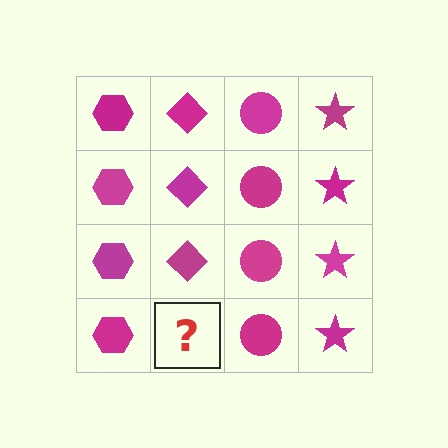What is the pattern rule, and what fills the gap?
The rule is that each column has a consistent shape. The gap should be filled with a magenta diamond.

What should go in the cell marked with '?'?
The missing cell should contain a magenta diamond.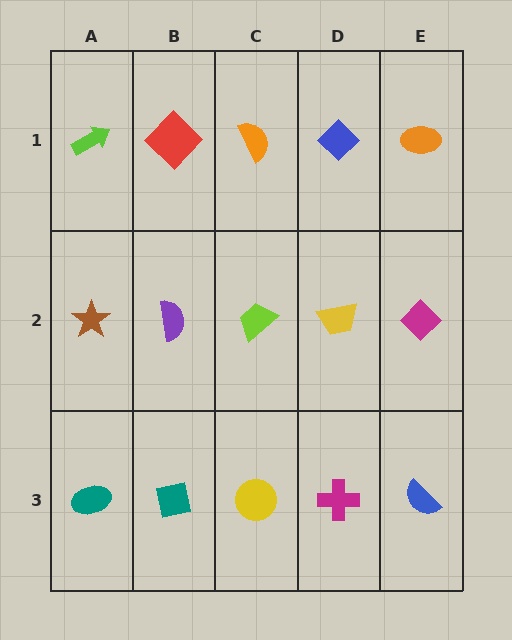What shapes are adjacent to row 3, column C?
A lime trapezoid (row 2, column C), a teal square (row 3, column B), a magenta cross (row 3, column D).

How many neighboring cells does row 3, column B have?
3.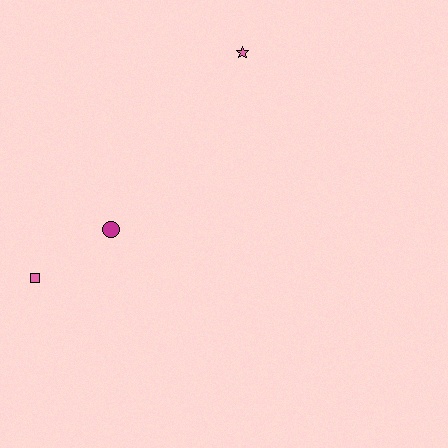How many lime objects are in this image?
There are no lime objects.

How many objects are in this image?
There are 3 objects.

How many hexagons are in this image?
There are no hexagons.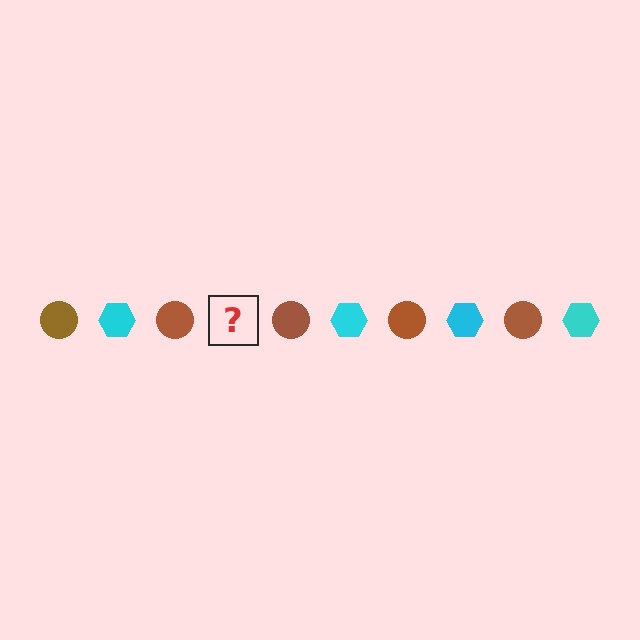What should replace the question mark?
The question mark should be replaced with a cyan hexagon.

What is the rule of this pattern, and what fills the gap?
The rule is that the pattern alternates between brown circle and cyan hexagon. The gap should be filled with a cyan hexagon.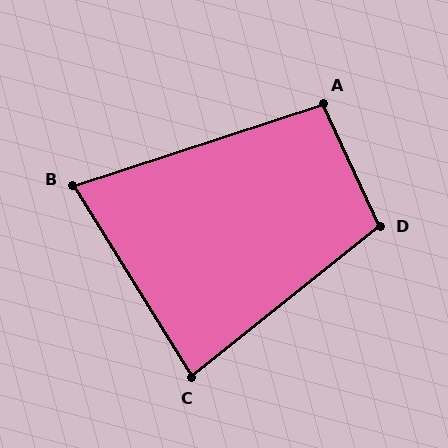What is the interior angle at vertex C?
Approximately 83 degrees (acute).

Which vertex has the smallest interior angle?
B, at approximately 76 degrees.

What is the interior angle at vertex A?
Approximately 97 degrees (obtuse).